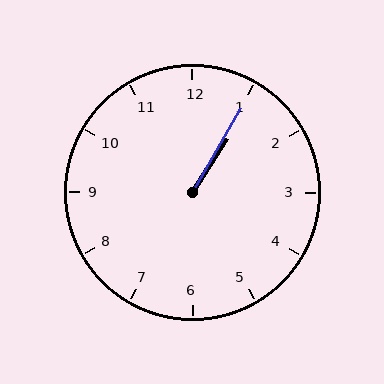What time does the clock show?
1:05.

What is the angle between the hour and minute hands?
Approximately 2 degrees.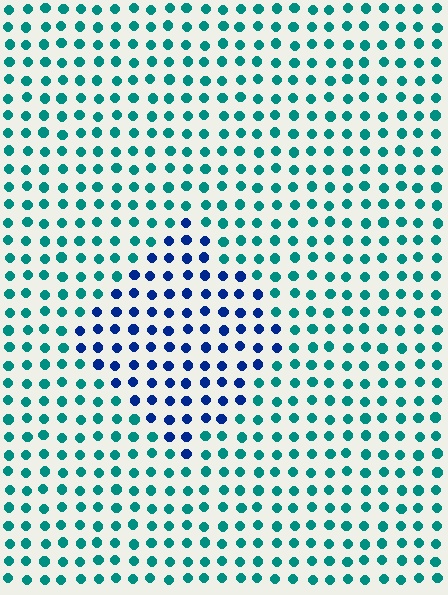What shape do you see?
I see a diamond.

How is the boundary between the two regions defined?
The boundary is defined purely by a slight shift in hue (about 50 degrees). Spacing, size, and orientation are identical on both sides.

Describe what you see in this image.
The image is filled with small teal elements in a uniform arrangement. A diamond-shaped region is visible where the elements are tinted to a slightly different hue, forming a subtle color boundary.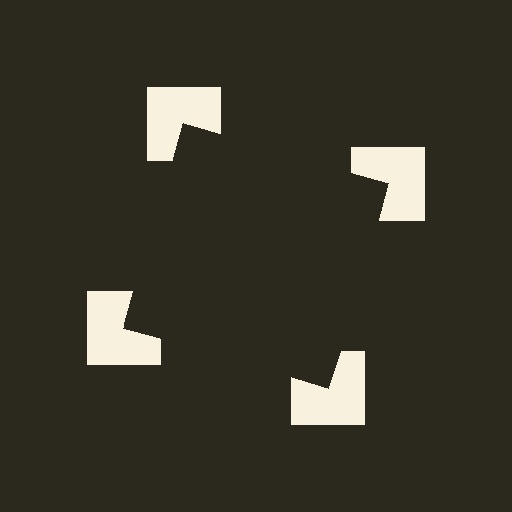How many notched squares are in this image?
There are 4 — one at each vertex of the illusory square.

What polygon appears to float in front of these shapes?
An illusory square — its edges are inferred from the aligned wedge cuts in the notched squares, not physically drawn.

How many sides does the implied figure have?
4 sides.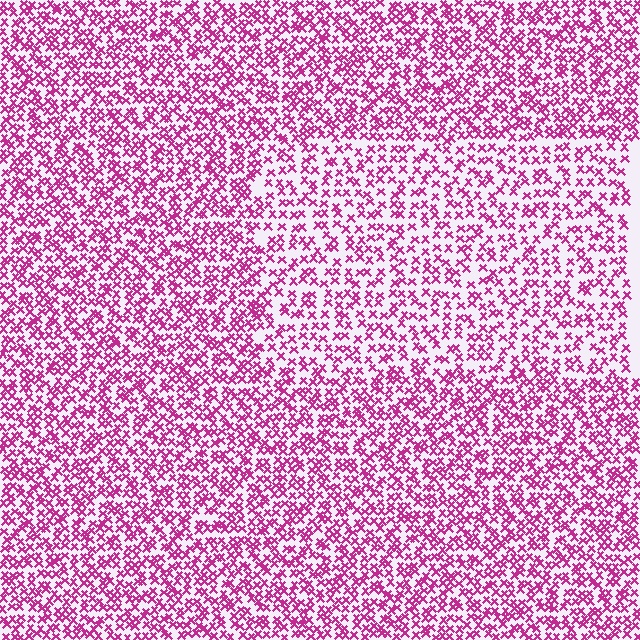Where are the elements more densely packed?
The elements are more densely packed outside the rectangle boundary.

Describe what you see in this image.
The image contains small magenta elements arranged at two different densities. A rectangle-shaped region is visible where the elements are less densely packed than the surrounding area.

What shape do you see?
I see a rectangle.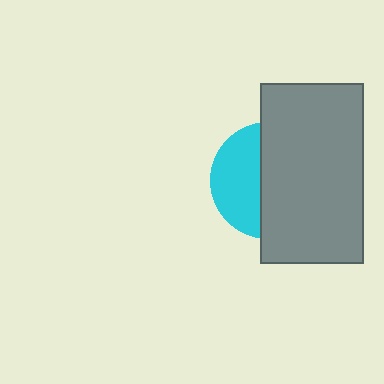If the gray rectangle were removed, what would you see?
You would see the complete cyan circle.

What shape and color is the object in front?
The object in front is a gray rectangle.